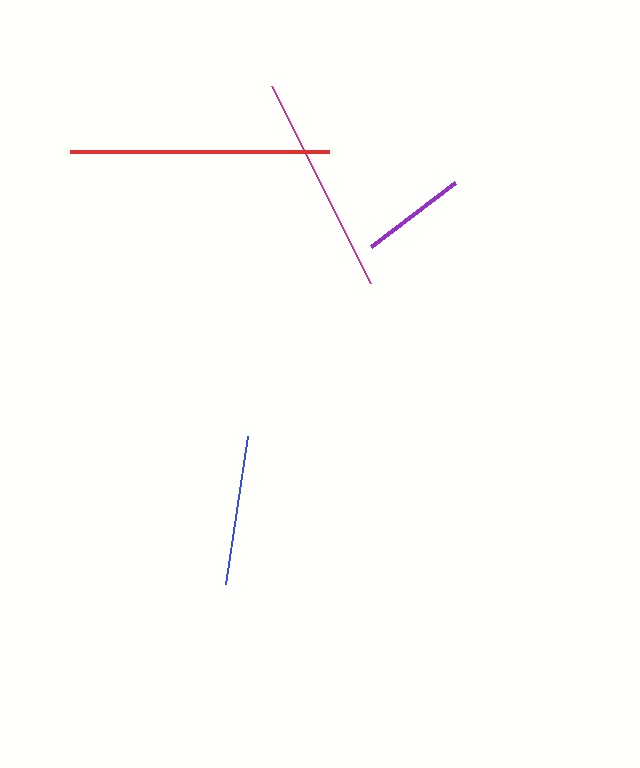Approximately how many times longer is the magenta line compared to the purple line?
The magenta line is approximately 2.1 times the length of the purple line.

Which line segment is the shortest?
The purple line is the shortest at approximately 106 pixels.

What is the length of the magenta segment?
The magenta segment is approximately 220 pixels long.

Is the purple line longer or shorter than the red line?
The red line is longer than the purple line.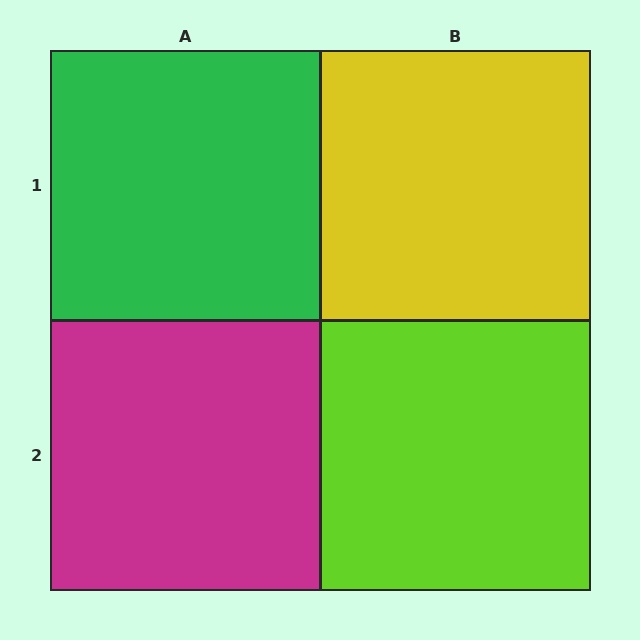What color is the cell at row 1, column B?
Yellow.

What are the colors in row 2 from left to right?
Magenta, lime.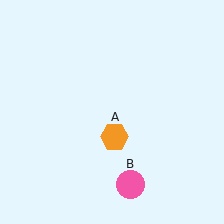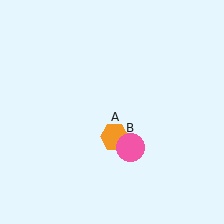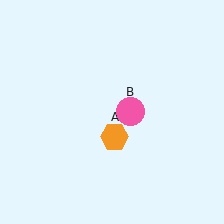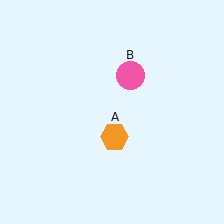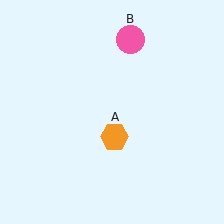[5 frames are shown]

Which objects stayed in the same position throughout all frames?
Orange hexagon (object A) remained stationary.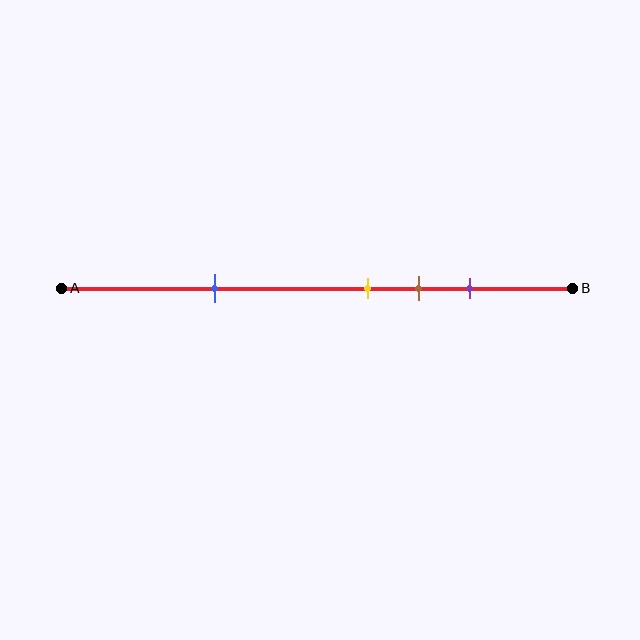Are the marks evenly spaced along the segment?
No, the marks are not evenly spaced.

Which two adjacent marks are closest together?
The yellow and brown marks are the closest adjacent pair.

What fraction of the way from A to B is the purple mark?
The purple mark is approximately 80% (0.8) of the way from A to B.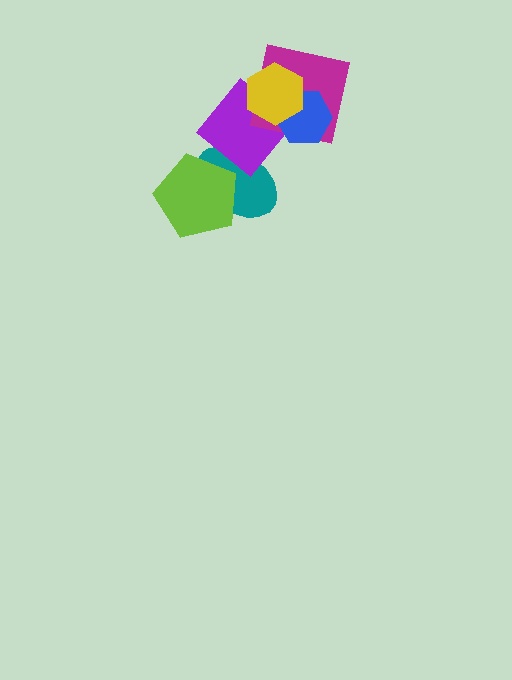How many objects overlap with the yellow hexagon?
3 objects overlap with the yellow hexagon.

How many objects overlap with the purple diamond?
5 objects overlap with the purple diamond.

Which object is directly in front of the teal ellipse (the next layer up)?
The purple diamond is directly in front of the teal ellipse.